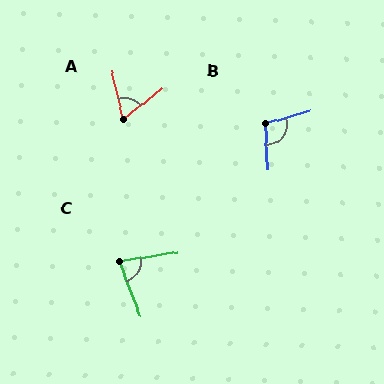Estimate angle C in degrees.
Approximately 78 degrees.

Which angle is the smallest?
A, at approximately 65 degrees.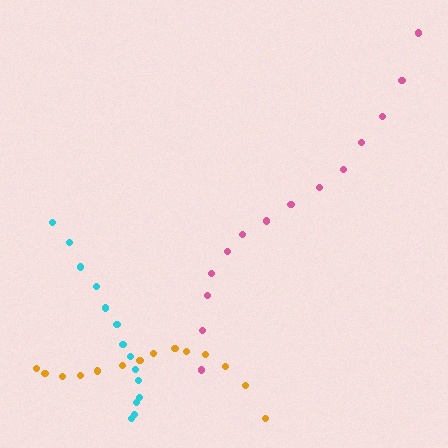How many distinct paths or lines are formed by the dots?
There are 3 distinct paths.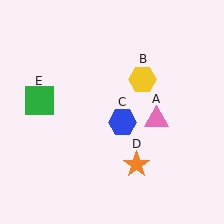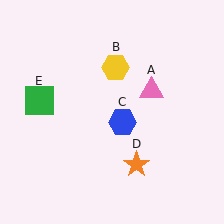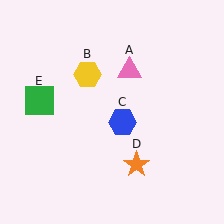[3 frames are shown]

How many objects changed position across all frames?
2 objects changed position: pink triangle (object A), yellow hexagon (object B).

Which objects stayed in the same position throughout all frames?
Blue hexagon (object C) and orange star (object D) and green square (object E) remained stationary.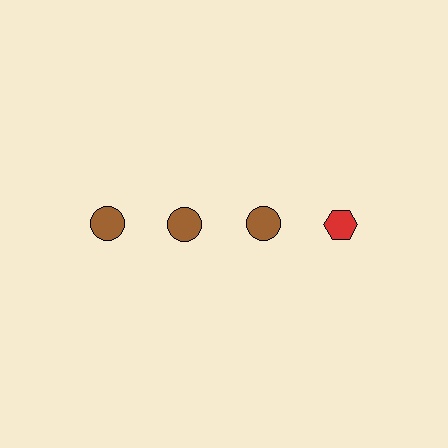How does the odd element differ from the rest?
It differs in both color (red instead of brown) and shape (hexagon instead of circle).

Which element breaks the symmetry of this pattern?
The red hexagon in the top row, second from right column breaks the symmetry. All other shapes are brown circles.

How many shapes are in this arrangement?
There are 4 shapes arranged in a grid pattern.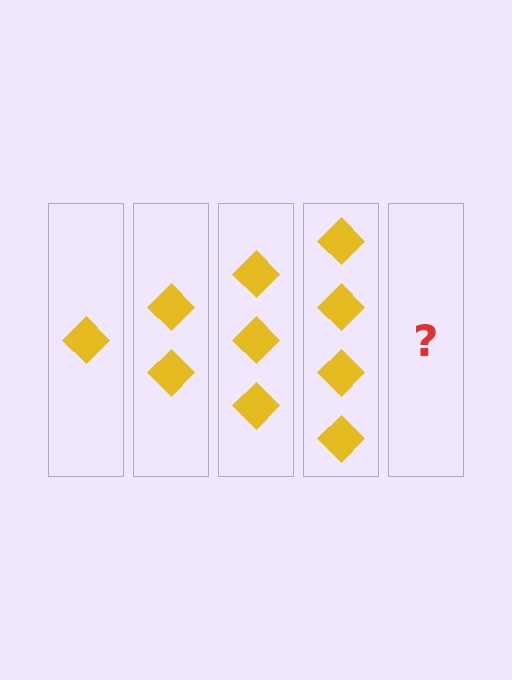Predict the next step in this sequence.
The next step is 5 diamonds.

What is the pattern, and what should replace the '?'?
The pattern is that each step adds one more diamond. The '?' should be 5 diamonds.